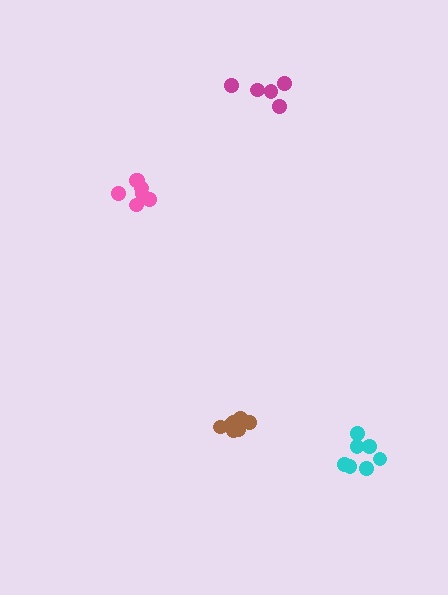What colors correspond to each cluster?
The clusters are colored: magenta, cyan, pink, brown.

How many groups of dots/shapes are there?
There are 4 groups.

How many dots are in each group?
Group 1: 5 dots, Group 2: 7 dots, Group 3: 7 dots, Group 4: 8 dots (27 total).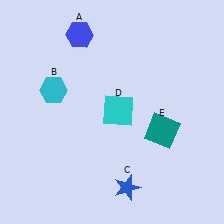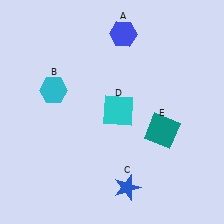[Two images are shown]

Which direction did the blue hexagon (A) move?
The blue hexagon (A) moved right.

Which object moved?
The blue hexagon (A) moved right.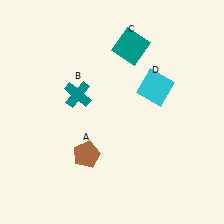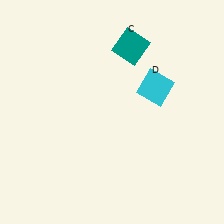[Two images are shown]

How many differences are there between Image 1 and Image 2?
There are 2 differences between the two images.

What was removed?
The brown pentagon (A), the teal cross (B) were removed in Image 2.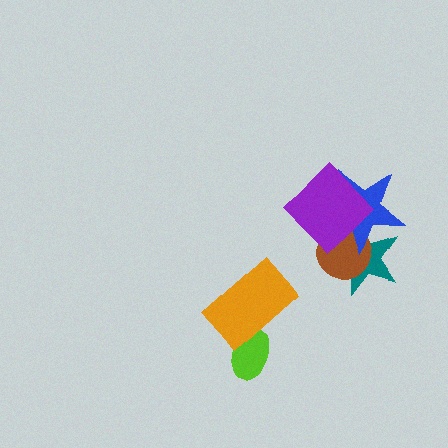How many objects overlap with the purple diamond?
3 objects overlap with the purple diamond.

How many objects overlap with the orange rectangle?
1 object overlaps with the orange rectangle.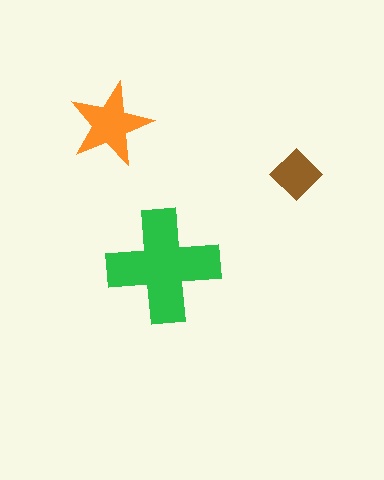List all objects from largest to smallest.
The green cross, the orange star, the brown diamond.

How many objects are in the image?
There are 3 objects in the image.